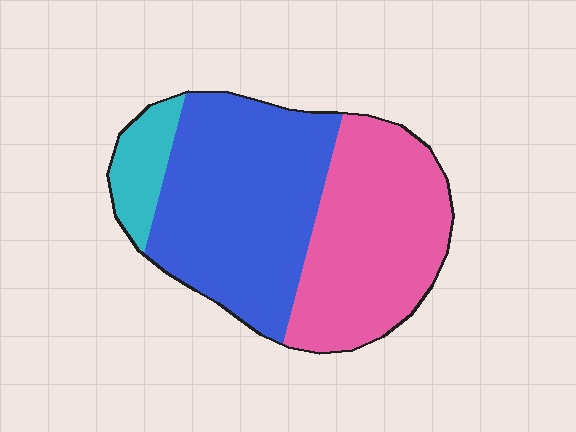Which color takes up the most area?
Blue, at roughly 50%.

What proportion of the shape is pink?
Pink covers roughly 40% of the shape.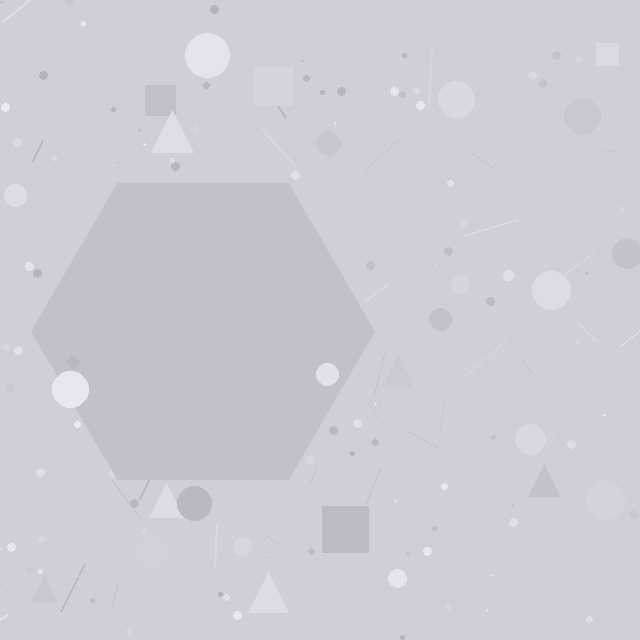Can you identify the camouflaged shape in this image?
The camouflaged shape is a hexagon.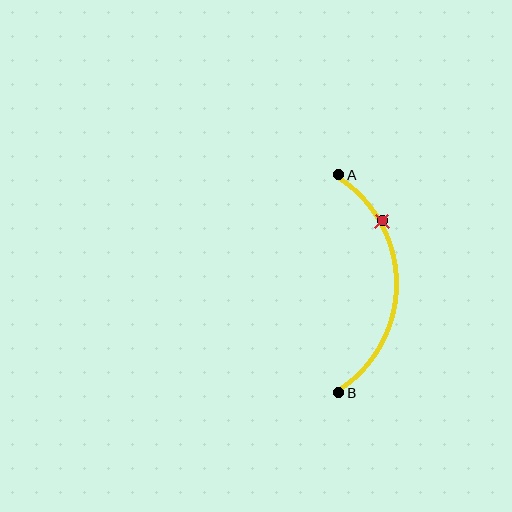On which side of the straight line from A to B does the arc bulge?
The arc bulges to the right of the straight line connecting A and B.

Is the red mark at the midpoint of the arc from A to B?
No. The red mark lies on the arc but is closer to endpoint A. The arc midpoint would be at the point on the curve equidistant along the arc from both A and B.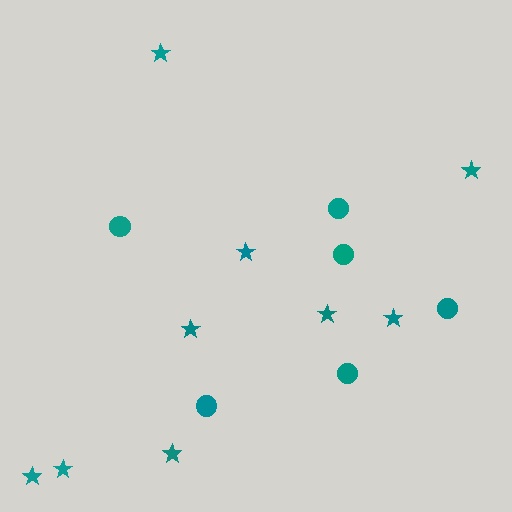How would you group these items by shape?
There are 2 groups: one group of stars (9) and one group of circles (6).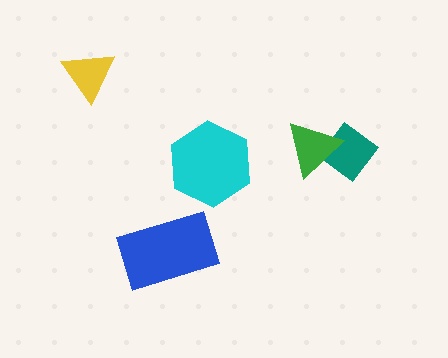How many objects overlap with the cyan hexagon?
0 objects overlap with the cyan hexagon.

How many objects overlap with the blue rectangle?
0 objects overlap with the blue rectangle.